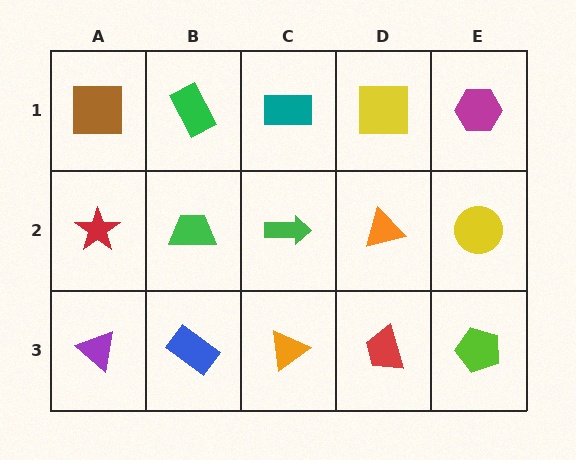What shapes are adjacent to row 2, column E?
A magenta hexagon (row 1, column E), a lime pentagon (row 3, column E), an orange triangle (row 2, column D).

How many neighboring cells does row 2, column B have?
4.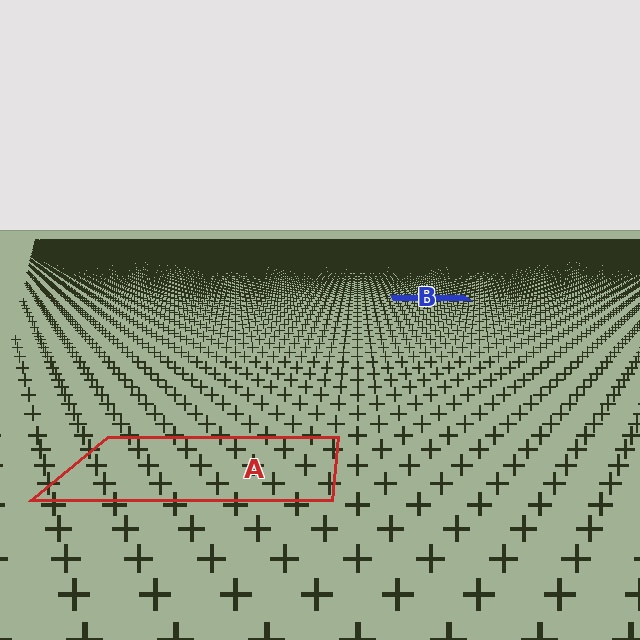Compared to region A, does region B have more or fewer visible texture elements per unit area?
Region B has more texture elements per unit area — they are packed more densely because it is farther away.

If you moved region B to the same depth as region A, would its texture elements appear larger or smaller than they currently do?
They would appear larger. At a closer depth, the same texture elements are projected at a bigger on-screen size.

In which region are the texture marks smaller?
The texture marks are smaller in region B, because it is farther away.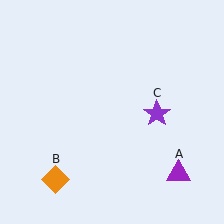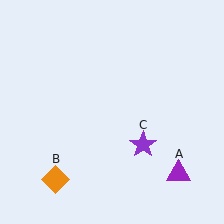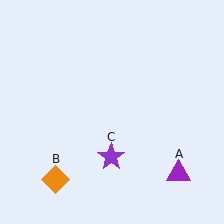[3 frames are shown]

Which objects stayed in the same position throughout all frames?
Purple triangle (object A) and orange diamond (object B) remained stationary.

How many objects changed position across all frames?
1 object changed position: purple star (object C).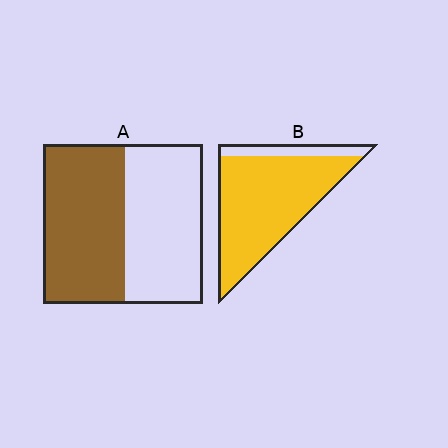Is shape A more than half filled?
Roughly half.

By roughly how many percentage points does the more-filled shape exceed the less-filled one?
By roughly 35 percentage points (B over A).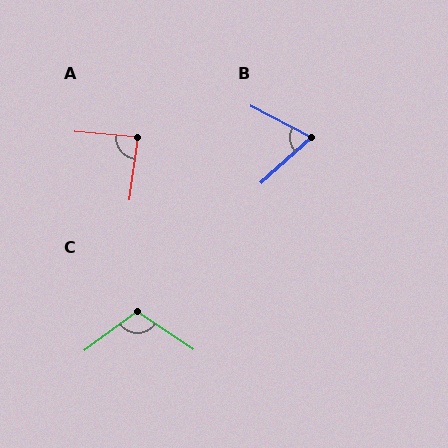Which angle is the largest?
C, at approximately 109 degrees.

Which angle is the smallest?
B, at approximately 70 degrees.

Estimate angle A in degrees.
Approximately 87 degrees.